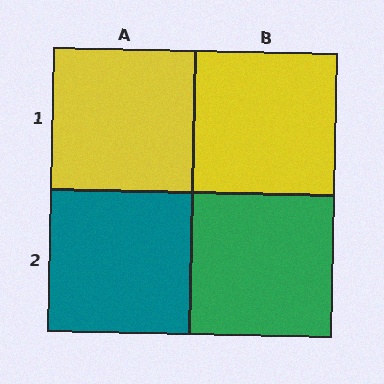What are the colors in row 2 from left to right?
Teal, green.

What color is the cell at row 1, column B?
Yellow.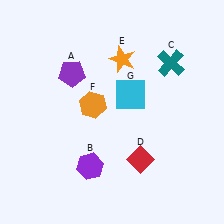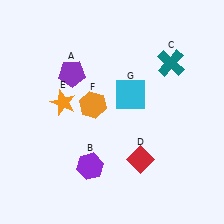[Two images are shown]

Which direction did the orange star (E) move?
The orange star (E) moved left.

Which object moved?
The orange star (E) moved left.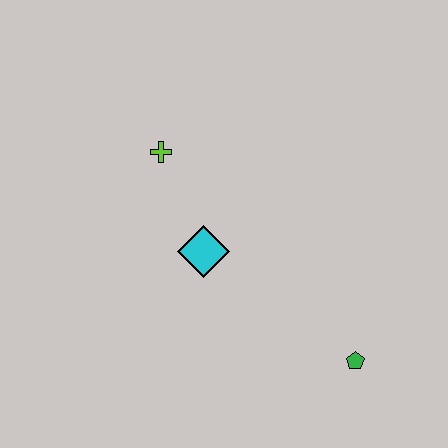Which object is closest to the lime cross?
The cyan diamond is closest to the lime cross.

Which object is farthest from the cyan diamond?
The green pentagon is farthest from the cyan diamond.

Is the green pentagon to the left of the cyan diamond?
No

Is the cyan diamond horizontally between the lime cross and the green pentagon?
Yes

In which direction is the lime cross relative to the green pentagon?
The lime cross is above the green pentagon.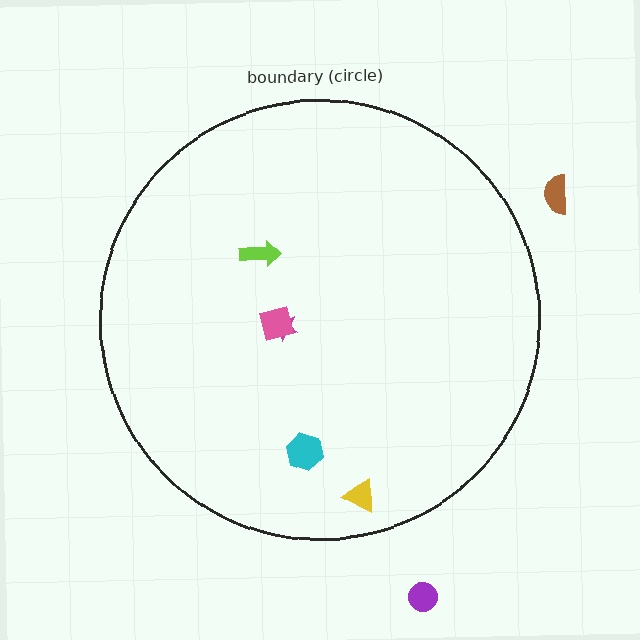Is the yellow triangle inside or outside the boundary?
Inside.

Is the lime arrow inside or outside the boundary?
Inside.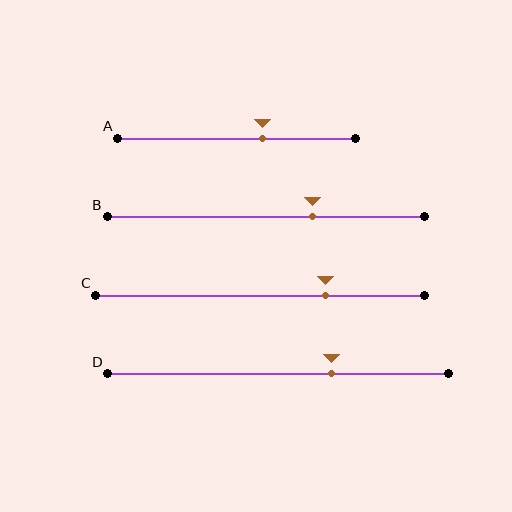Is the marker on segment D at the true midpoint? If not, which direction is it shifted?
No, the marker on segment D is shifted to the right by about 16% of the segment length.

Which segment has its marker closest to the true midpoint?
Segment A has its marker closest to the true midpoint.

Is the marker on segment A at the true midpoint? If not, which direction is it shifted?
No, the marker on segment A is shifted to the right by about 11% of the segment length.